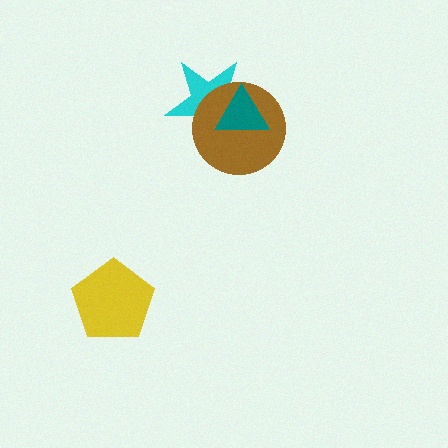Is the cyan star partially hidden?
Yes, it is partially covered by another shape.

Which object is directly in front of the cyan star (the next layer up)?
The brown circle is directly in front of the cyan star.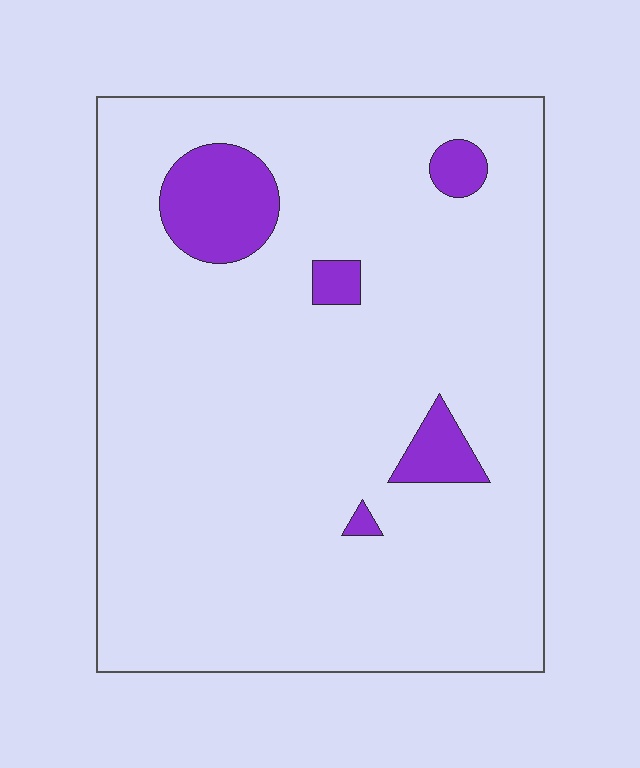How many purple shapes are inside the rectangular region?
5.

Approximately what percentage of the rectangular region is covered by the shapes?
Approximately 10%.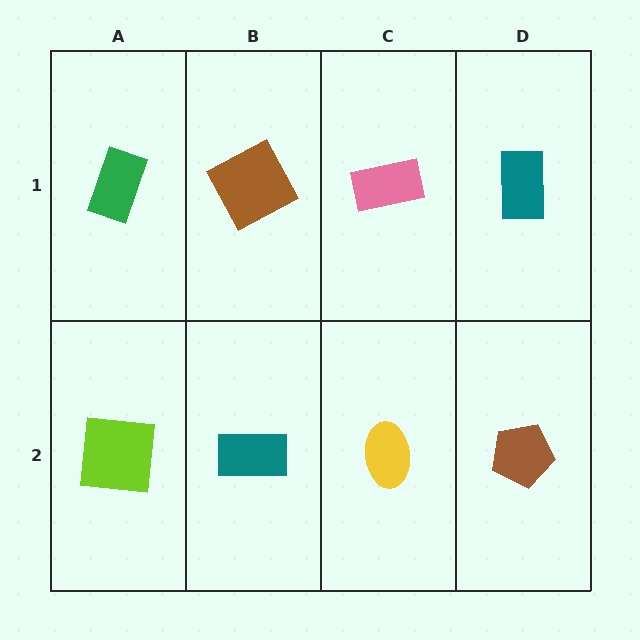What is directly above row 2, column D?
A teal rectangle.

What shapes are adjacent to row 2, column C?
A pink rectangle (row 1, column C), a teal rectangle (row 2, column B), a brown pentagon (row 2, column D).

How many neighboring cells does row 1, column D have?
2.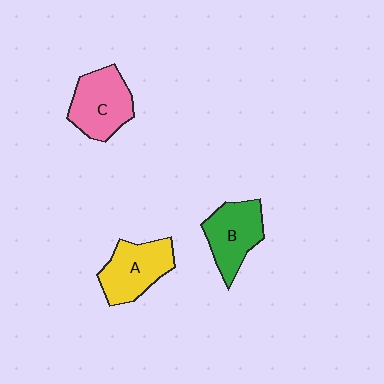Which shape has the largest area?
Shape C (pink).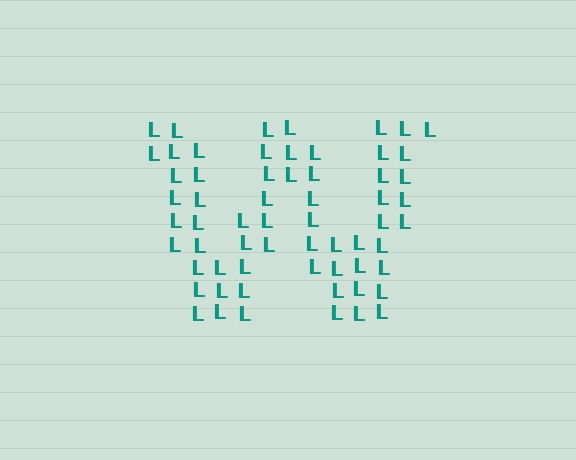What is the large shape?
The large shape is the letter W.